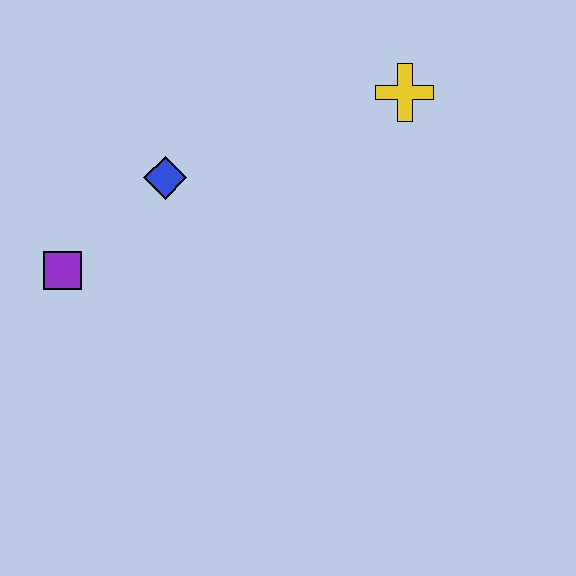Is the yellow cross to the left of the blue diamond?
No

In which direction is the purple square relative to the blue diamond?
The purple square is to the left of the blue diamond.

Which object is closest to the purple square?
The blue diamond is closest to the purple square.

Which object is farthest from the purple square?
The yellow cross is farthest from the purple square.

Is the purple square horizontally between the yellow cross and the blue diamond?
No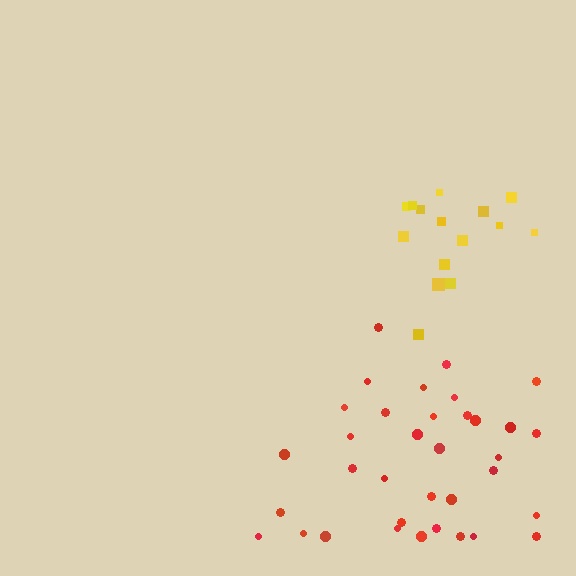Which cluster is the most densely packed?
Yellow.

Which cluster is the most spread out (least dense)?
Red.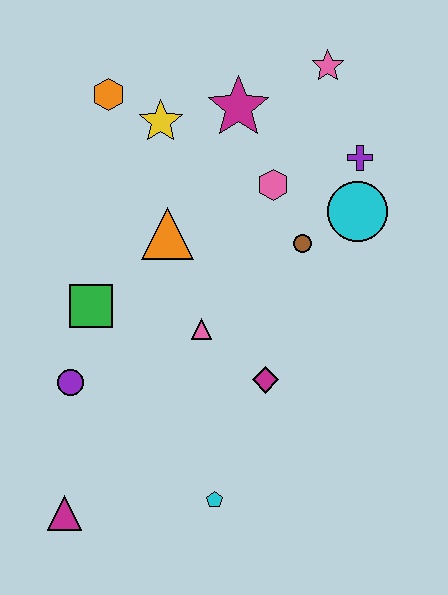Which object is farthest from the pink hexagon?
The magenta triangle is farthest from the pink hexagon.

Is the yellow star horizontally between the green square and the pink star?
Yes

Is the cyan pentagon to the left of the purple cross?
Yes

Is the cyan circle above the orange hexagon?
No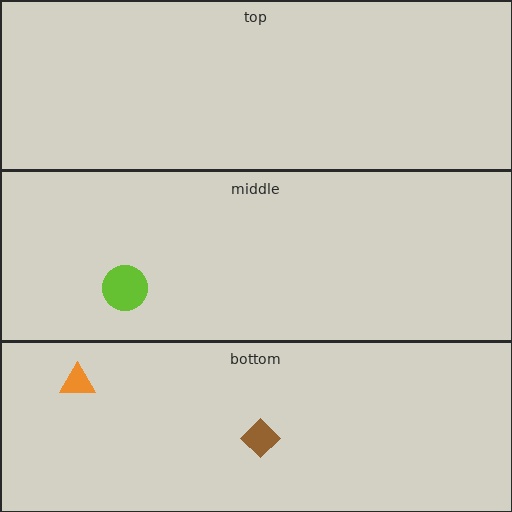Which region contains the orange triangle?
The bottom region.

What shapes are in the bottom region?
The orange triangle, the brown diamond.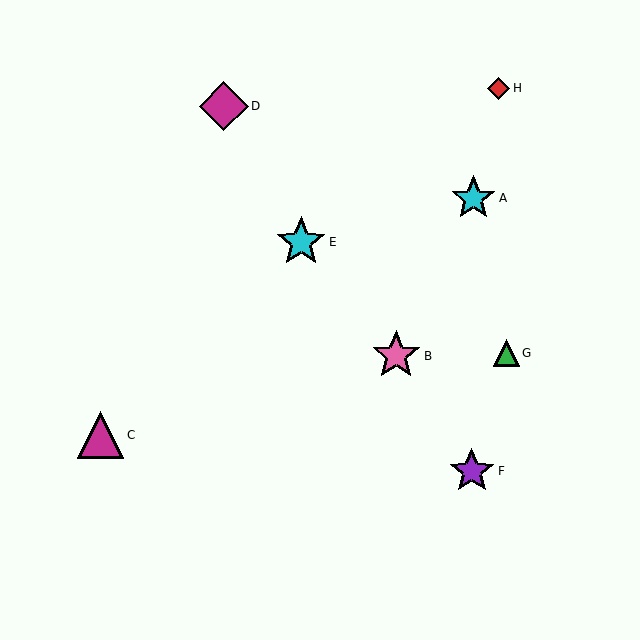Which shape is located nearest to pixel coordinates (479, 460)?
The purple star (labeled F) at (472, 471) is nearest to that location.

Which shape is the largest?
The cyan star (labeled E) is the largest.